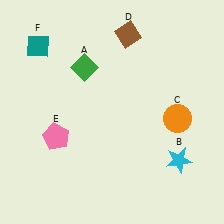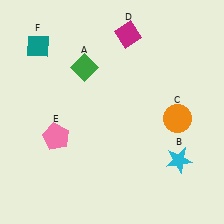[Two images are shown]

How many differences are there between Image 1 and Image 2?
There is 1 difference between the two images.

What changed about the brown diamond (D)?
In Image 1, D is brown. In Image 2, it changed to magenta.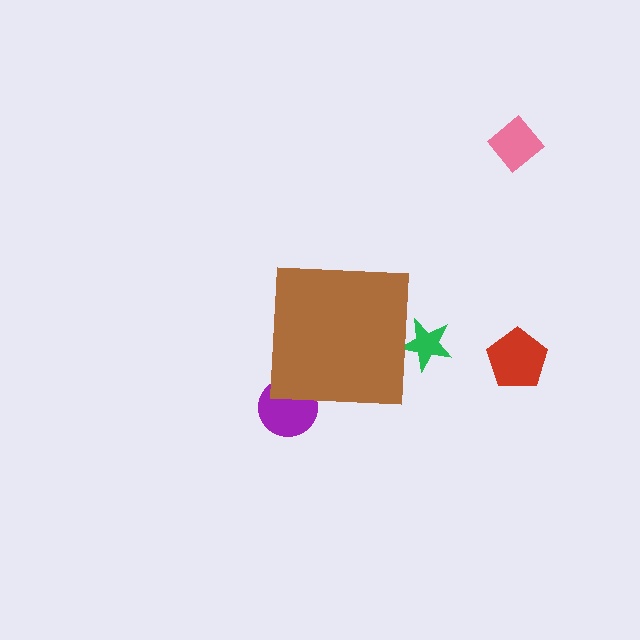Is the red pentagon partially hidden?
No, the red pentagon is fully visible.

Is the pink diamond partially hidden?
No, the pink diamond is fully visible.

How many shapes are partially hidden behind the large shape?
2 shapes are partially hidden.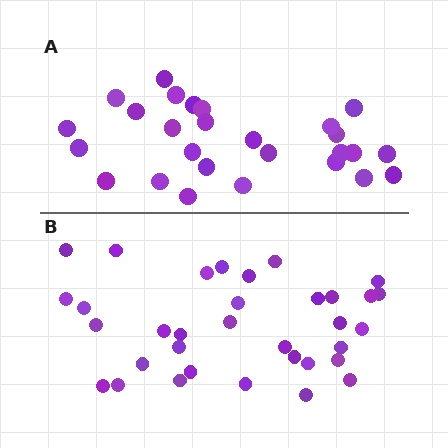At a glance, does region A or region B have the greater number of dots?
Region B (the bottom region) has more dots.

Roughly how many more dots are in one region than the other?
Region B has roughly 8 or so more dots than region A.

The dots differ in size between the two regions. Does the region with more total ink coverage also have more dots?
No. Region A has more total ink coverage because its dots are larger, but region B actually contains more individual dots. Total area can be misleading — the number of items is what matters here.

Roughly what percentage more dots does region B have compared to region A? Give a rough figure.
About 25% more.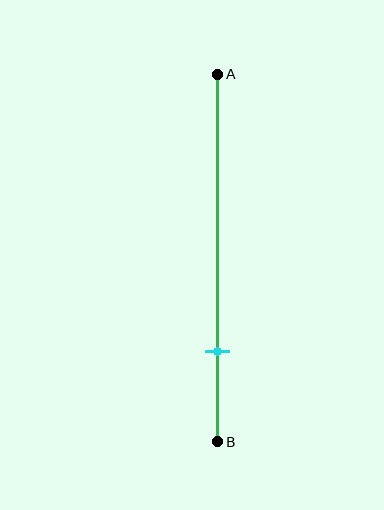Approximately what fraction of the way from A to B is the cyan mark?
The cyan mark is approximately 75% of the way from A to B.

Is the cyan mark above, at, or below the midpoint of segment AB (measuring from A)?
The cyan mark is below the midpoint of segment AB.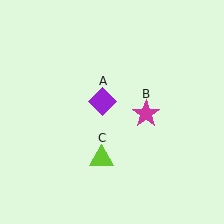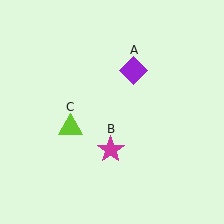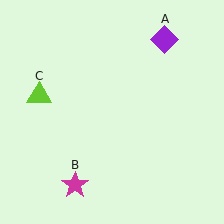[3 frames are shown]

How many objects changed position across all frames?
3 objects changed position: purple diamond (object A), magenta star (object B), lime triangle (object C).